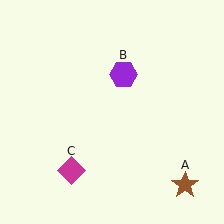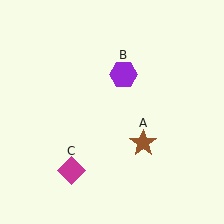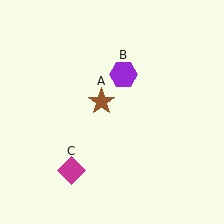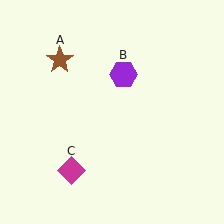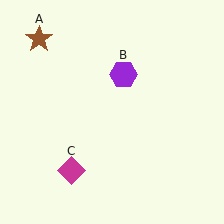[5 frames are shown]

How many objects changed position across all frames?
1 object changed position: brown star (object A).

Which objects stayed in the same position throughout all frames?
Purple hexagon (object B) and magenta diamond (object C) remained stationary.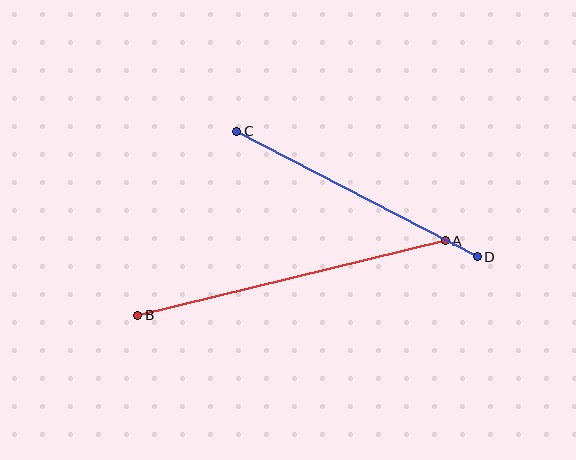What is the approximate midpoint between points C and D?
The midpoint is at approximately (357, 194) pixels.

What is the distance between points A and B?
The distance is approximately 316 pixels.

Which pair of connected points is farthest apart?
Points A and B are farthest apart.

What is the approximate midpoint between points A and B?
The midpoint is at approximately (291, 278) pixels.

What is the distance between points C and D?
The distance is approximately 271 pixels.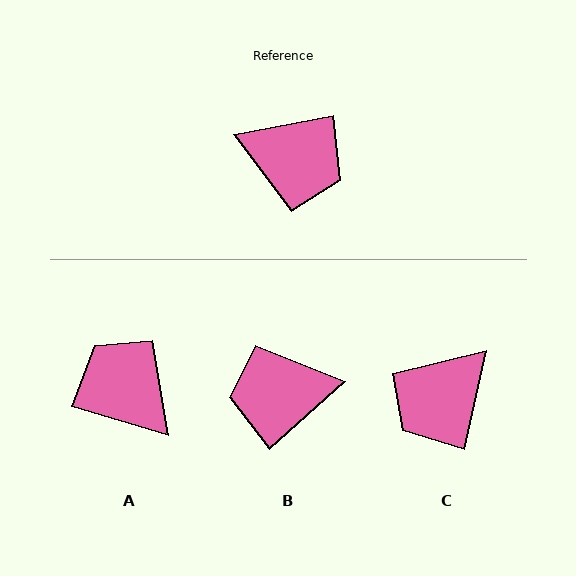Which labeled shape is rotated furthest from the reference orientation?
A, about 153 degrees away.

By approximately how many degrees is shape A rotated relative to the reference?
Approximately 153 degrees counter-clockwise.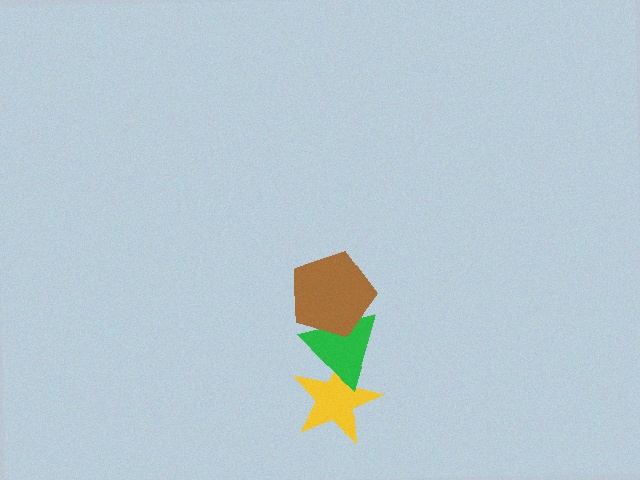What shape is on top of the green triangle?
The brown pentagon is on top of the green triangle.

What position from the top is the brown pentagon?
The brown pentagon is 1st from the top.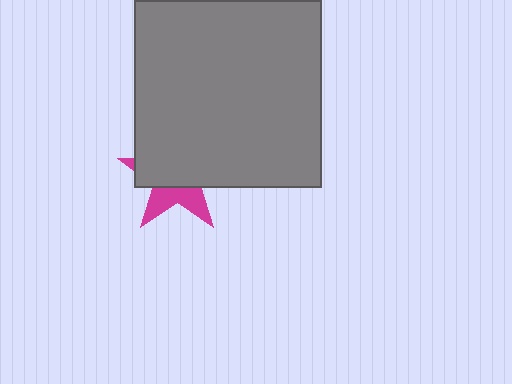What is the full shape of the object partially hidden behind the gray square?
The partially hidden object is a magenta star.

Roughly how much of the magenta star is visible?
A small part of it is visible (roughly 36%).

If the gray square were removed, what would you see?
You would see the complete magenta star.